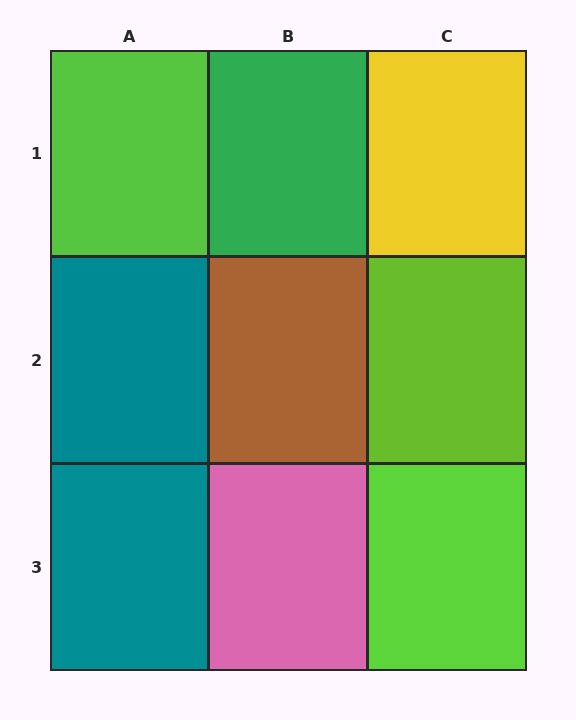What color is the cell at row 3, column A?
Teal.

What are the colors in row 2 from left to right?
Teal, brown, lime.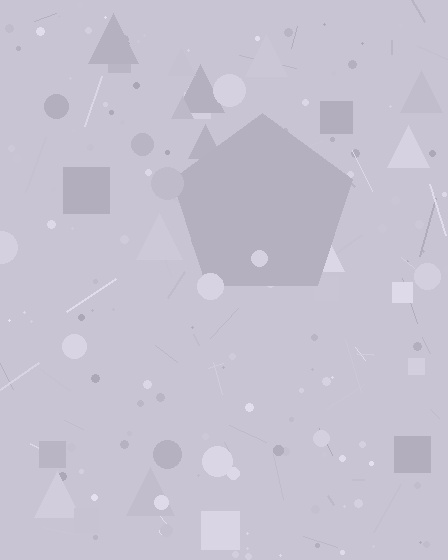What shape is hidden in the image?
A pentagon is hidden in the image.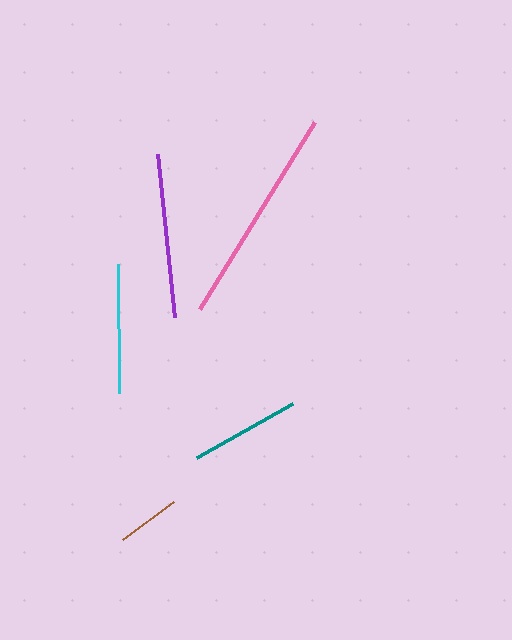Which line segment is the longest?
The pink line is the longest at approximately 219 pixels.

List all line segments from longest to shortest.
From longest to shortest: pink, purple, cyan, teal, brown.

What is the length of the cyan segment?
The cyan segment is approximately 129 pixels long.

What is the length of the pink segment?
The pink segment is approximately 219 pixels long.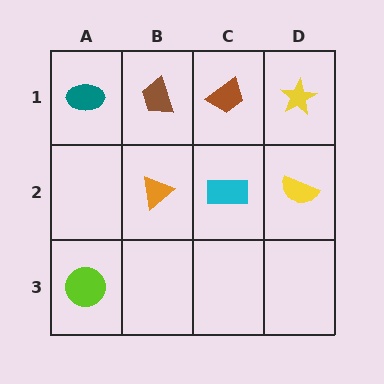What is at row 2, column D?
A yellow semicircle.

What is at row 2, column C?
A cyan rectangle.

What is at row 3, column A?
A lime circle.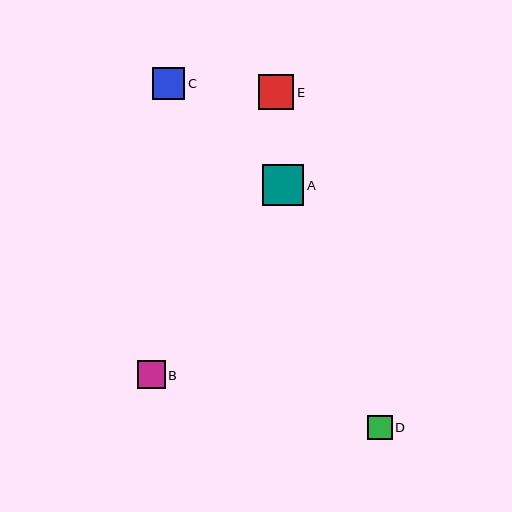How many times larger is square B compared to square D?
Square B is approximately 1.1 times the size of square D.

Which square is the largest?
Square A is the largest with a size of approximately 41 pixels.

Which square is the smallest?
Square D is the smallest with a size of approximately 25 pixels.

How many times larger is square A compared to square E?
Square A is approximately 1.2 times the size of square E.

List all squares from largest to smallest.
From largest to smallest: A, E, C, B, D.